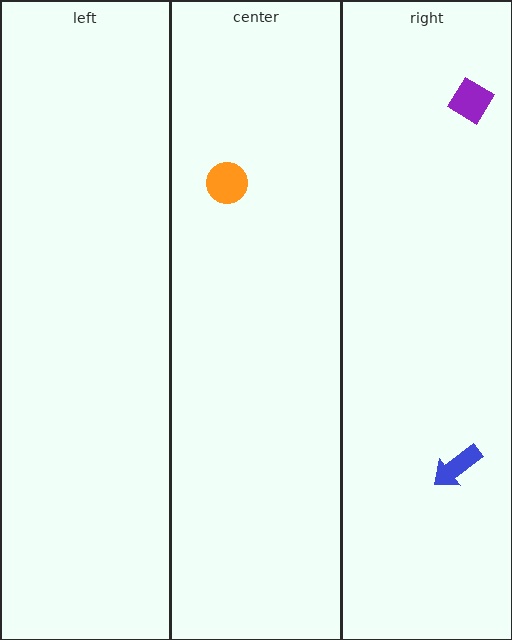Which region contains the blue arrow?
The right region.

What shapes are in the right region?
The purple diamond, the blue arrow.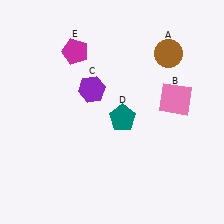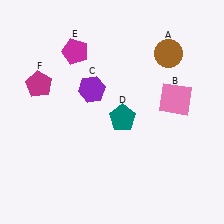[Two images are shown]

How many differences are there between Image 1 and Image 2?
There is 1 difference between the two images.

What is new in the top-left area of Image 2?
A magenta pentagon (F) was added in the top-left area of Image 2.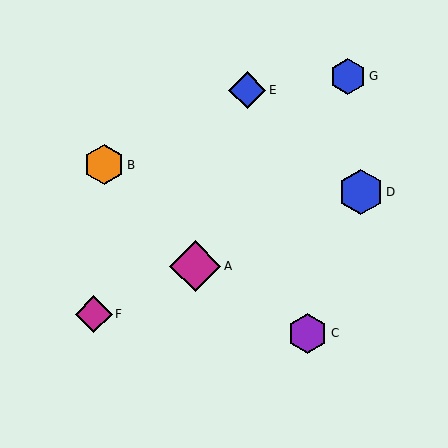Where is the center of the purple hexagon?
The center of the purple hexagon is at (308, 333).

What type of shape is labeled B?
Shape B is an orange hexagon.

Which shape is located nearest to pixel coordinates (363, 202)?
The blue hexagon (labeled D) at (361, 192) is nearest to that location.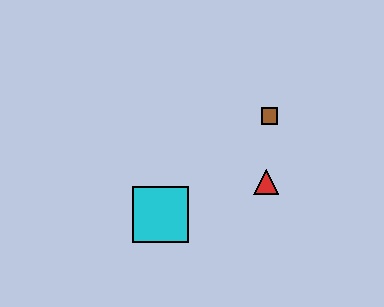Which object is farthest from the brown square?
The cyan square is farthest from the brown square.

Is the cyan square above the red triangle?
No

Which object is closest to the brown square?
The red triangle is closest to the brown square.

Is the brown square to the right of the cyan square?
Yes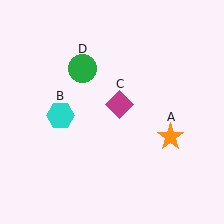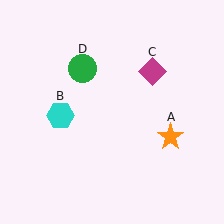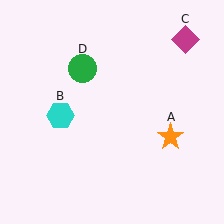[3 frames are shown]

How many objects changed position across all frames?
1 object changed position: magenta diamond (object C).